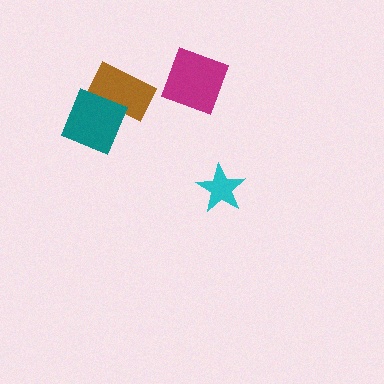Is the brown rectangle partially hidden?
Yes, it is partially covered by another shape.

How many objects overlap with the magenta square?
0 objects overlap with the magenta square.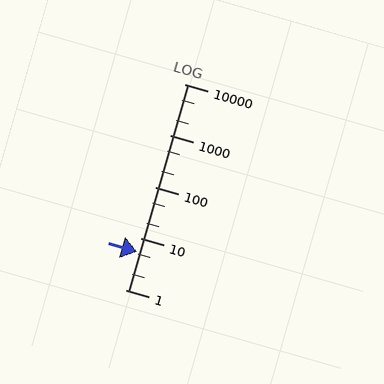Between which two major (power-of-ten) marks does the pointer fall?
The pointer is between 1 and 10.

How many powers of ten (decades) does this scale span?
The scale spans 4 decades, from 1 to 10000.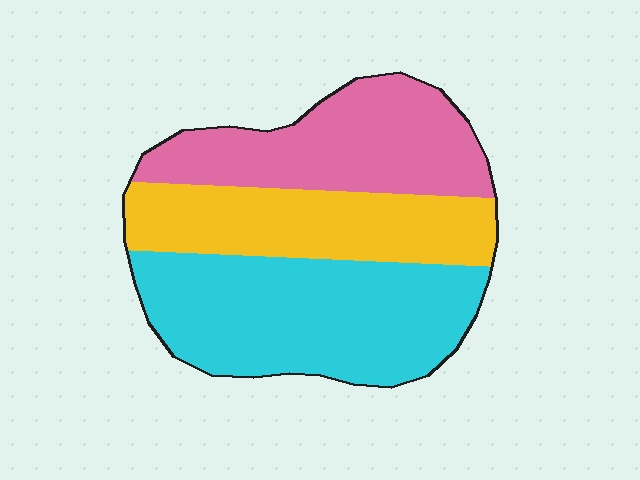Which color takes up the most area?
Cyan, at roughly 40%.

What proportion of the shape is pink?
Pink takes up between a sixth and a third of the shape.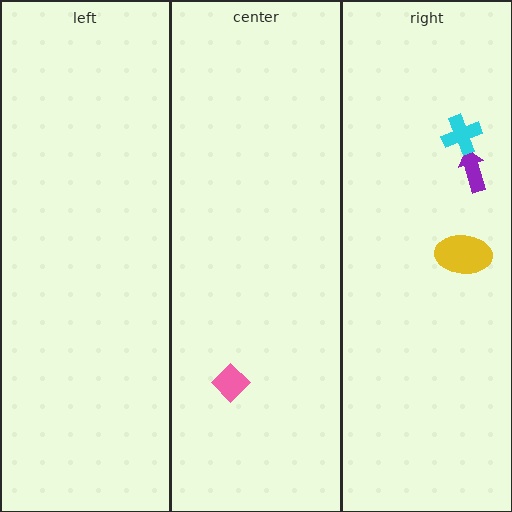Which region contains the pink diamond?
The center region.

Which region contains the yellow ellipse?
The right region.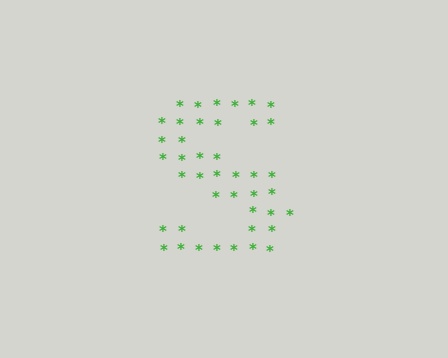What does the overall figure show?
The overall figure shows the letter S.